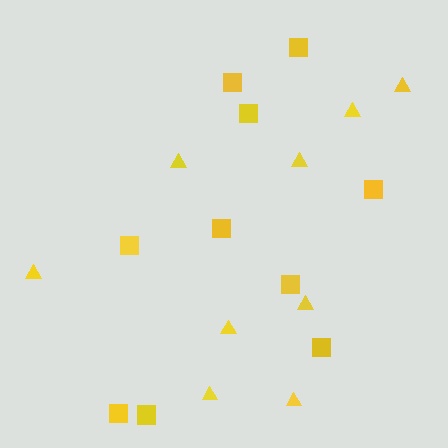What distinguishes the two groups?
There are 2 groups: one group of triangles (9) and one group of squares (10).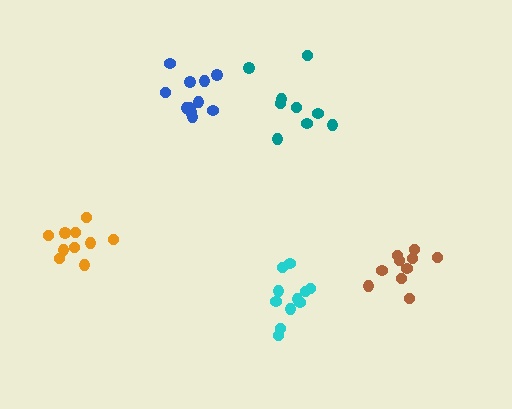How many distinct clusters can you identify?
There are 5 distinct clusters.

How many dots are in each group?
Group 1: 11 dots, Group 2: 9 dots, Group 3: 10 dots, Group 4: 11 dots, Group 5: 10 dots (51 total).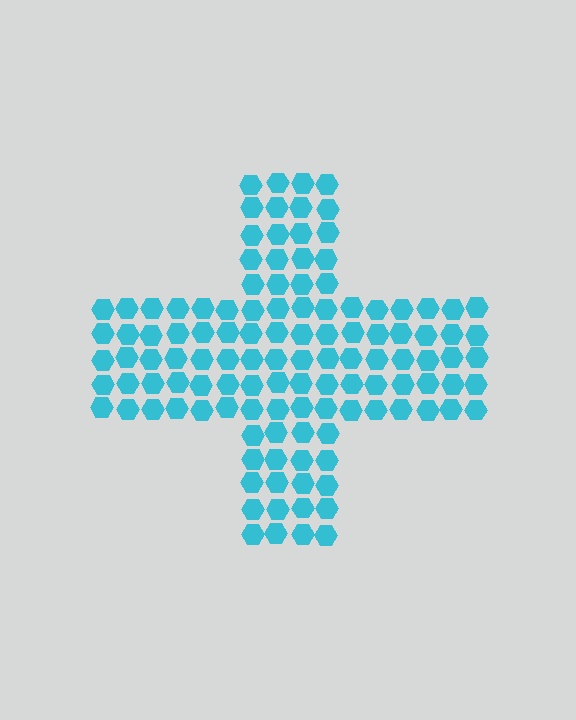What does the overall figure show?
The overall figure shows a cross.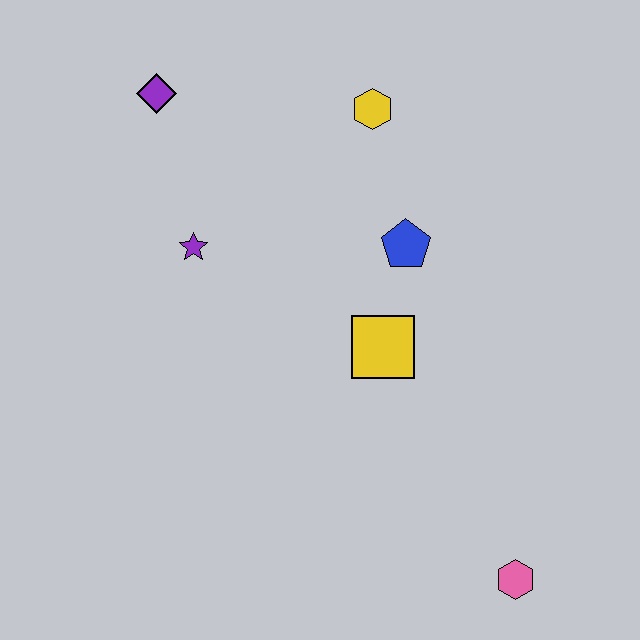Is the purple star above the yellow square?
Yes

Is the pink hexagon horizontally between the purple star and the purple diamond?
No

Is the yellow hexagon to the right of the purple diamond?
Yes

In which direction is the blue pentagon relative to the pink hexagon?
The blue pentagon is above the pink hexagon.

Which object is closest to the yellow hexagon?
The blue pentagon is closest to the yellow hexagon.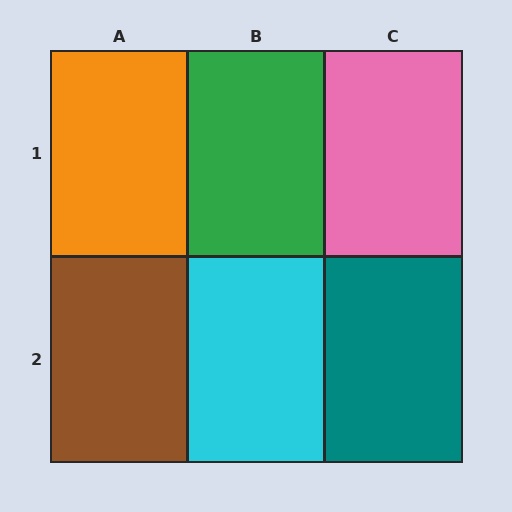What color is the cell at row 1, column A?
Orange.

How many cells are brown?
1 cell is brown.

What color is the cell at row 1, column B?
Green.